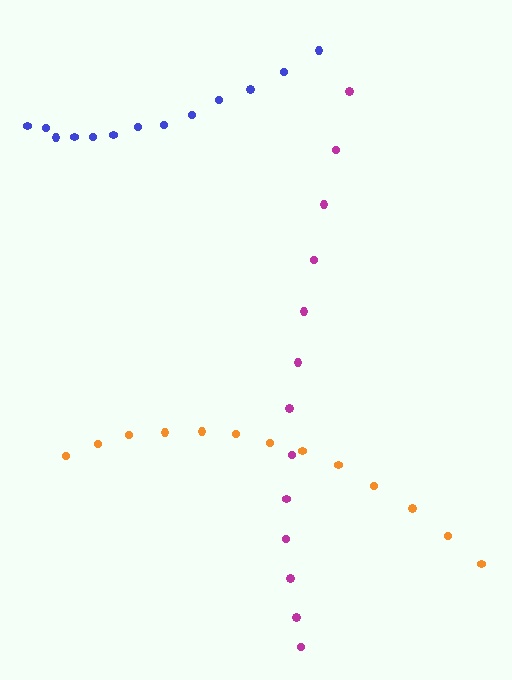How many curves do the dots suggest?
There are 3 distinct paths.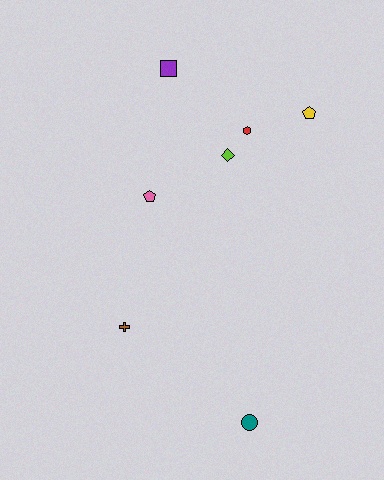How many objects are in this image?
There are 7 objects.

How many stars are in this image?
There are no stars.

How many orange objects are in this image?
There are no orange objects.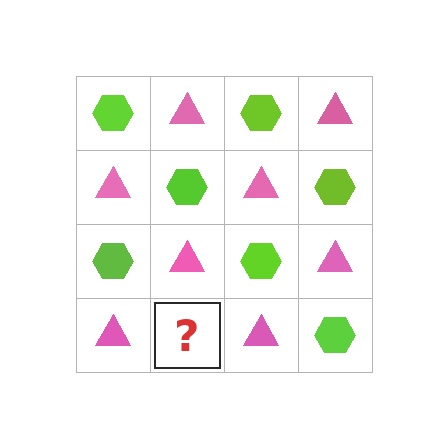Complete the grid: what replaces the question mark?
The question mark should be replaced with a lime hexagon.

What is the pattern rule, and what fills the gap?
The rule is that it alternates lime hexagon and pink triangle in a checkerboard pattern. The gap should be filled with a lime hexagon.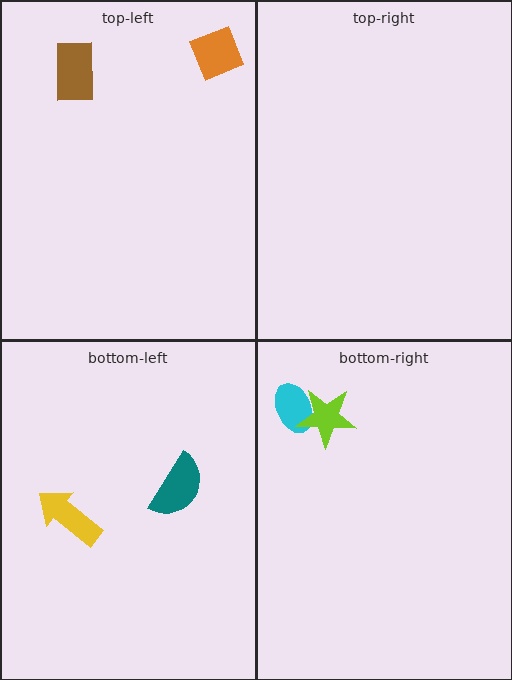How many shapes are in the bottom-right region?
2.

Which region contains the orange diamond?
The top-left region.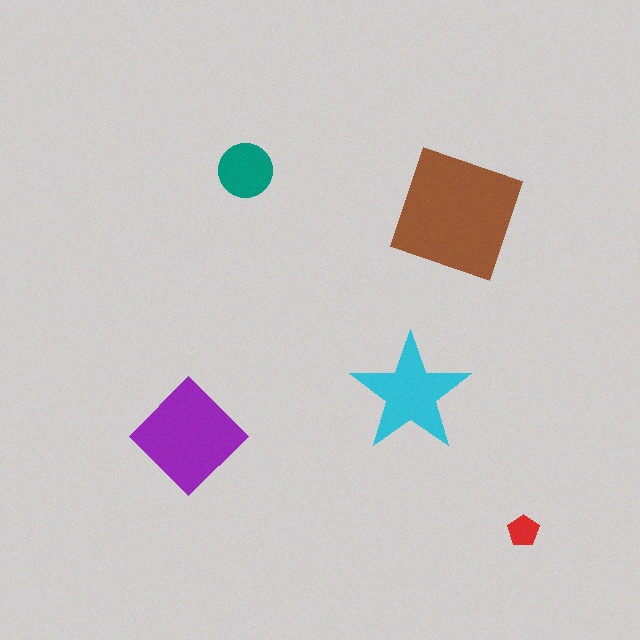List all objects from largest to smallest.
The brown square, the purple diamond, the cyan star, the teal circle, the red pentagon.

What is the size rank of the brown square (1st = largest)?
1st.